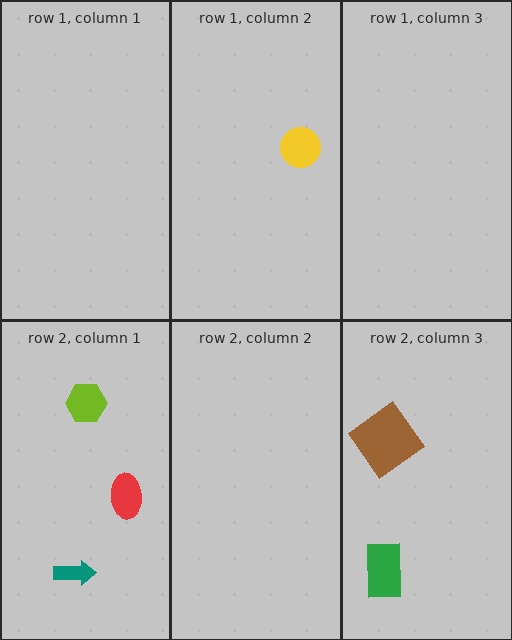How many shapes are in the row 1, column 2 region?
1.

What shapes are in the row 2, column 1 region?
The red ellipse, the teal arrow, the lime hexagon.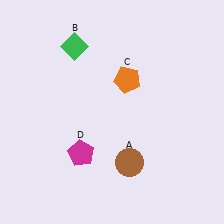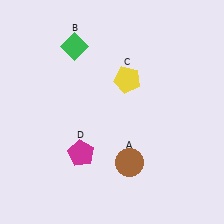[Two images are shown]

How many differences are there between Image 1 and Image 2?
There is 1 difference between the two images.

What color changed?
The pentagon (C) changed from orange in Image 1 to yellow in Image 2.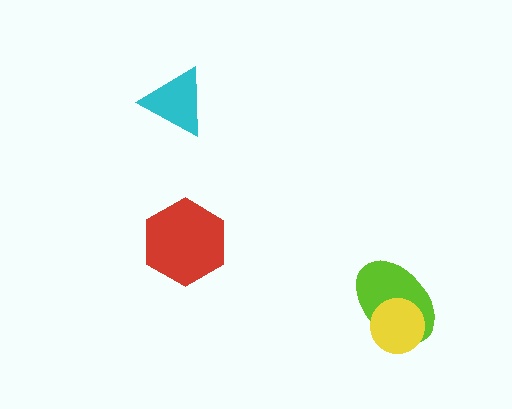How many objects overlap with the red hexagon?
0 objects overlap with the red hexagon.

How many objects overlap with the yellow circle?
1 object overlaps with the yellow circle.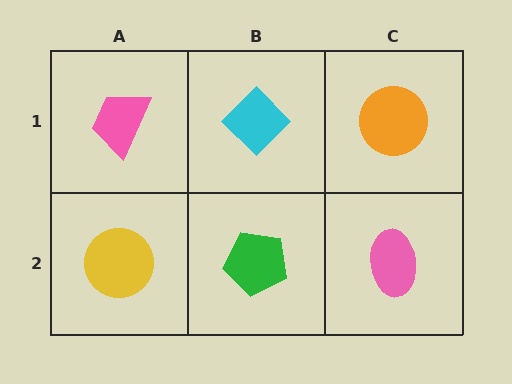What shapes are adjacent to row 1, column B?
A green pentagon (row 2, column B), a pink trapezoid (row 1, column A), an orange circle (row 1, column C).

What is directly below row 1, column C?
A pink ellipse.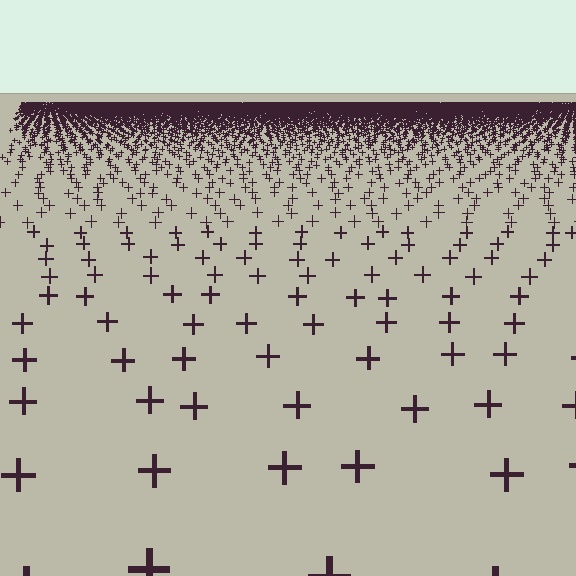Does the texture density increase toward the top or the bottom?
Density increases toward the top.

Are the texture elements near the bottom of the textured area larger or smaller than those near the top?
Larger. Near the bottom, elements are closer to the viewer and appear at a bigger on-screen size.